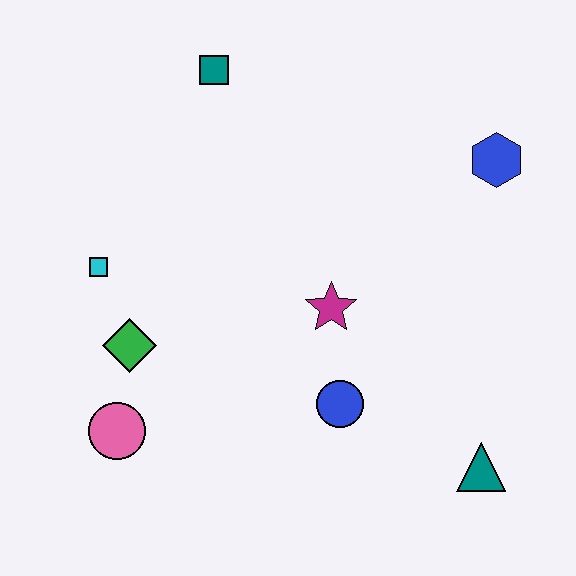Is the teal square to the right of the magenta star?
No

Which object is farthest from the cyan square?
The teal triangle is farthest from the cyan square.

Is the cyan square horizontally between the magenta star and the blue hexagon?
No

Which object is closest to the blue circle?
The magenta star is closest to the blue circle.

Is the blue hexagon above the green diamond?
Yes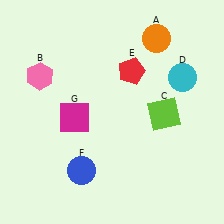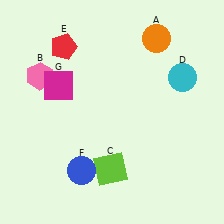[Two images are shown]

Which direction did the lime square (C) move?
The lime square (C) moved down.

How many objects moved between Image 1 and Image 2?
3 objects moved between the two images.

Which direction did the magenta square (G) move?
The magenta square (G) moved up.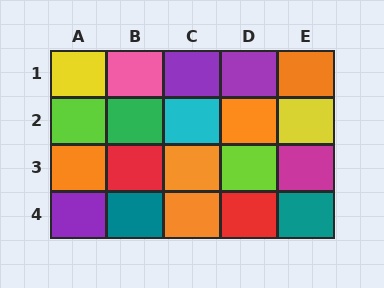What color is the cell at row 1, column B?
Pink.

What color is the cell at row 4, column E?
Teal.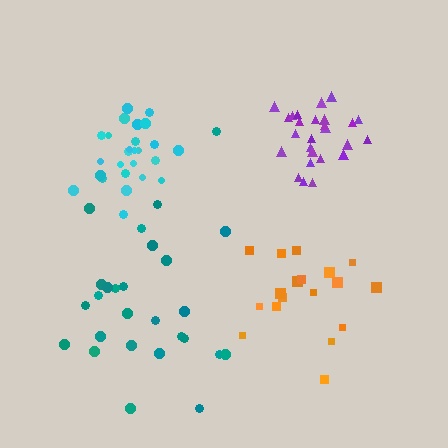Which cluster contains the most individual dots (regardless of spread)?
Teal (27).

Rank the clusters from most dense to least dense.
purple, cyan, orange, teal.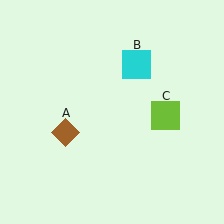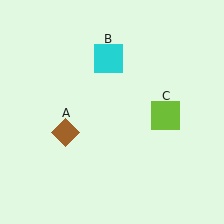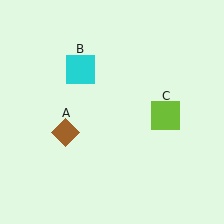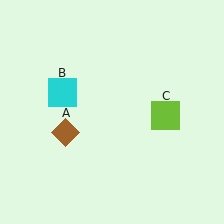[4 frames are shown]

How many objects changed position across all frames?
1 object changed position: cyan square (object B).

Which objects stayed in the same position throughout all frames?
Brown diamond (object A) and lime square (object C) remained stationary.